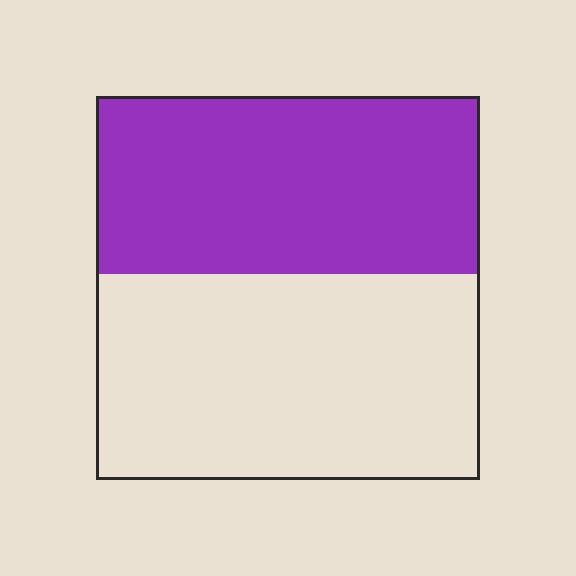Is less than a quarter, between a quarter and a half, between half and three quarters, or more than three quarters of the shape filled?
Between a quarter and a half.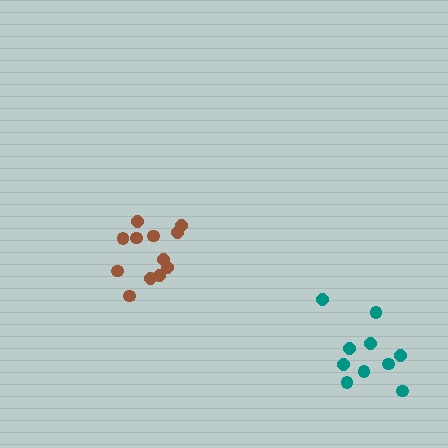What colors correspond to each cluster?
The clusters are colored: brown, teal.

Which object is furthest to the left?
The brown cluster is leftmost.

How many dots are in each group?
Group 1: 12 dots, Group 2: 10 dots (22 total).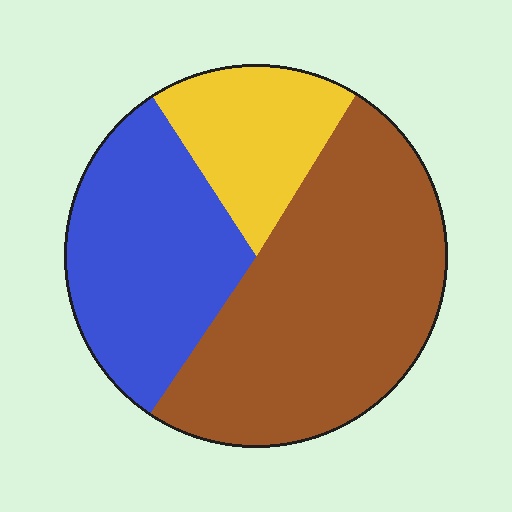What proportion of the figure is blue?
Blue takes up about one third (1/3) of the figure.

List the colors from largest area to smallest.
From largest to smallest: brown, blue, yellow.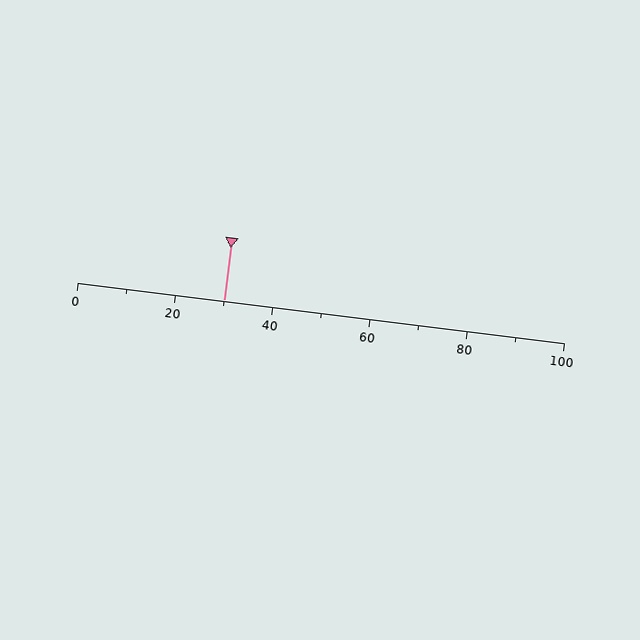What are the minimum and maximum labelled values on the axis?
The axis runs from 0 to 100.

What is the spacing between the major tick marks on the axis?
The major ticks are spaced 20 apart.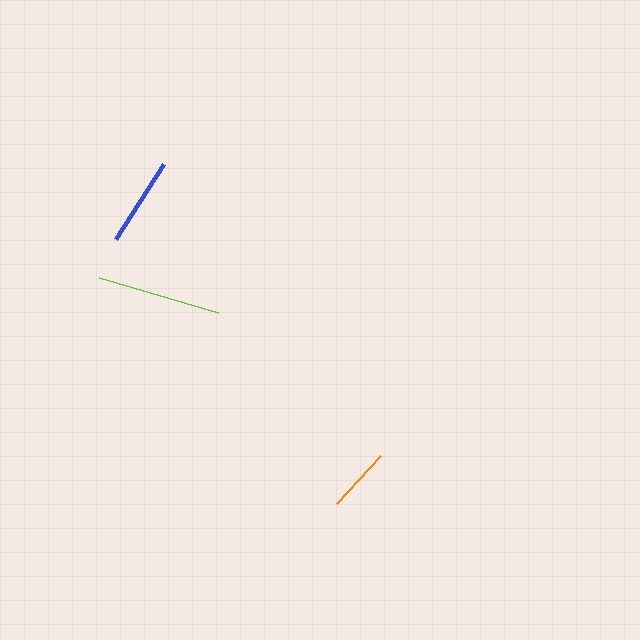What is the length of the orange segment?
The orange segment is approximately 65 pixels long.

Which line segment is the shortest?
The orange line is the shortest at approximately 65 pixels.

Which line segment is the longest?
The lime line is the longest at approximately 124 pixels.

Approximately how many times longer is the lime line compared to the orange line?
The lime line is approximately 1.9 times the length of the orange line.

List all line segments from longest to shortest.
From longest to shortest: lime, blue, orange.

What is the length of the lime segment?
The lime segment is approximately 124 pixels long.